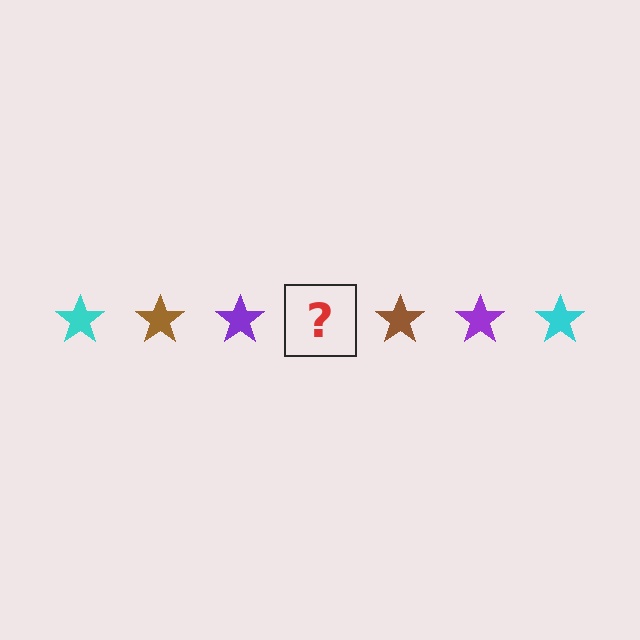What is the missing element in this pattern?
The missing element is a cyan star.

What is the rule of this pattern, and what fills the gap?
The rule is that the pattern cycles through cyan, brown, purple stars. The gap should be filled with a cyan star.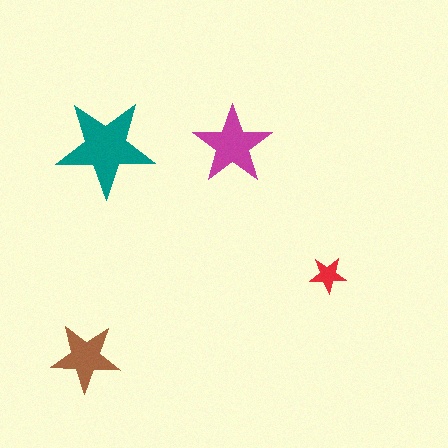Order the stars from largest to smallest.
the teal one, the magenta one, the brown one, the red one.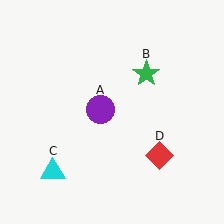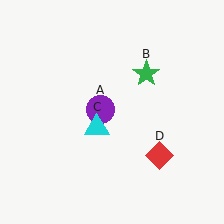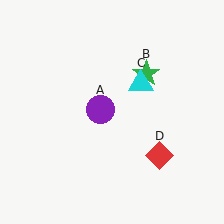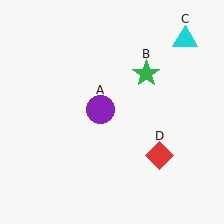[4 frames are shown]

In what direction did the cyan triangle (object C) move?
The cyan triangle (object C) moved up and to the right.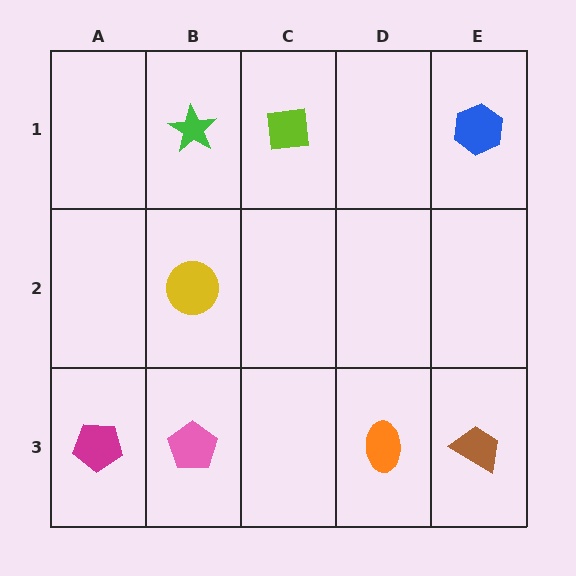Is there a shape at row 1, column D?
No, that cell is empty.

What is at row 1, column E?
A blue hexagon.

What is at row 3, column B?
A pink pentagon.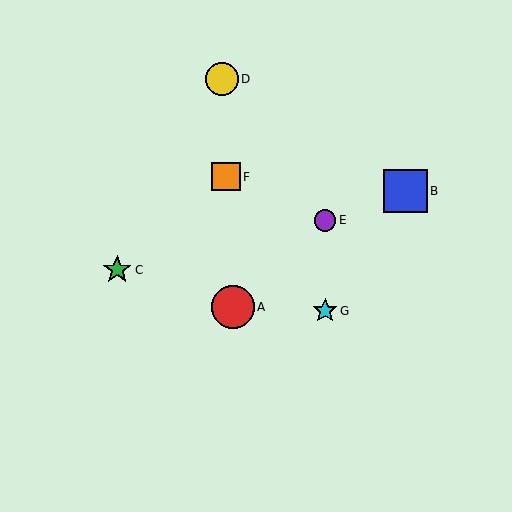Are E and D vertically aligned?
No, E is at x≈325 and D is at x≈222.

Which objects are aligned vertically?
Objects E, G are aligned vertically.